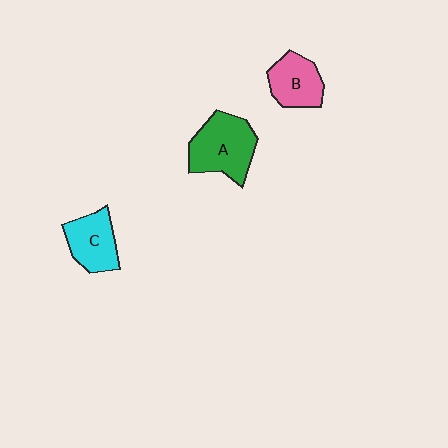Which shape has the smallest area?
Shape B (pink).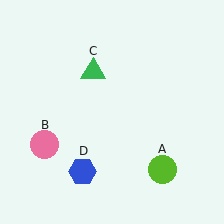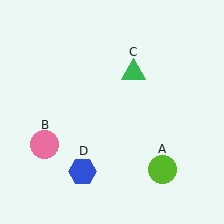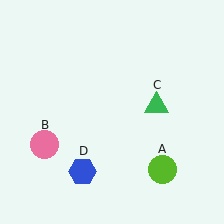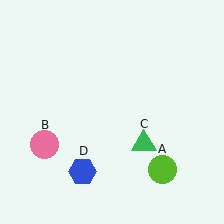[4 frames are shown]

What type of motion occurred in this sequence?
The green triangle (object C) rotated clockwise around the center of the scene.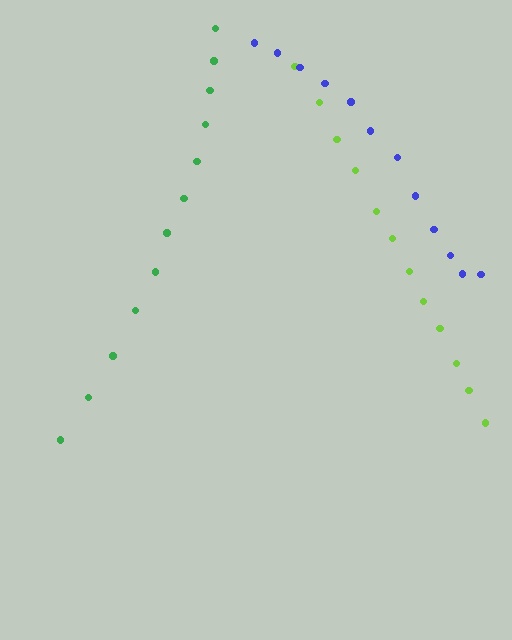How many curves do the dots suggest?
There are 3 distinct paths.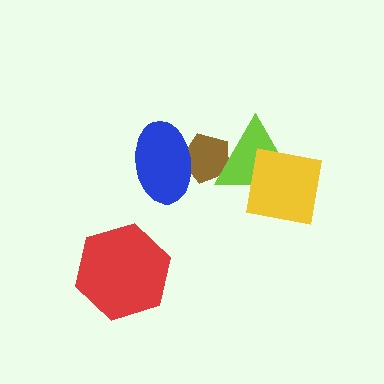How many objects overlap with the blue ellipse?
1 object overlaps with the blue ellipse.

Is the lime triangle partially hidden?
Yes, it is partially covered by another shape.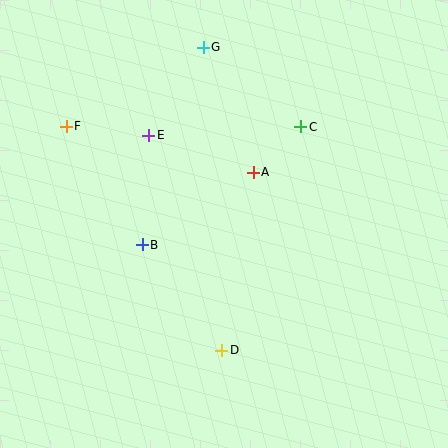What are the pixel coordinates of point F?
Point F is at (66, 126).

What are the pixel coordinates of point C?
Point C is at (301, 127).